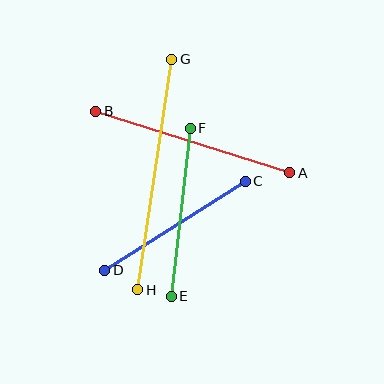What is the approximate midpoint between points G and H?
The midpoint is at approximately (155, 175) pixels.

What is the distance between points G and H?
The distance is approximately 233 pixels.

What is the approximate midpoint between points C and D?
The midpoint is at approximately (175, 226) pixels.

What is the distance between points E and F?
The distance is approximately 169 pixels.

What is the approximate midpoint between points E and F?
The midpoint is at approximately (181, 212) pixels.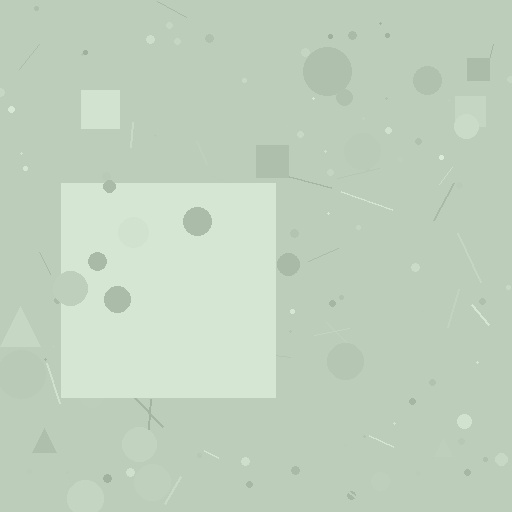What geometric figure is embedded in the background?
A square is embedded in the background.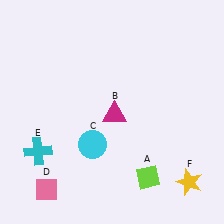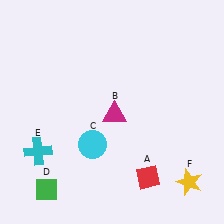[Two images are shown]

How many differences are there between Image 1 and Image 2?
There are 2 differences between the two images.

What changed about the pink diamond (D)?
In Image 1, D is pink. In Image 2, it changed to green.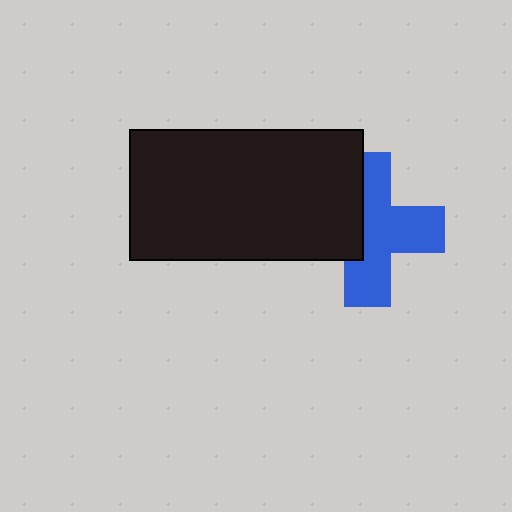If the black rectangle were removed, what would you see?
You would see the complete blue cross.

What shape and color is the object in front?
The object in front is a black rectangle.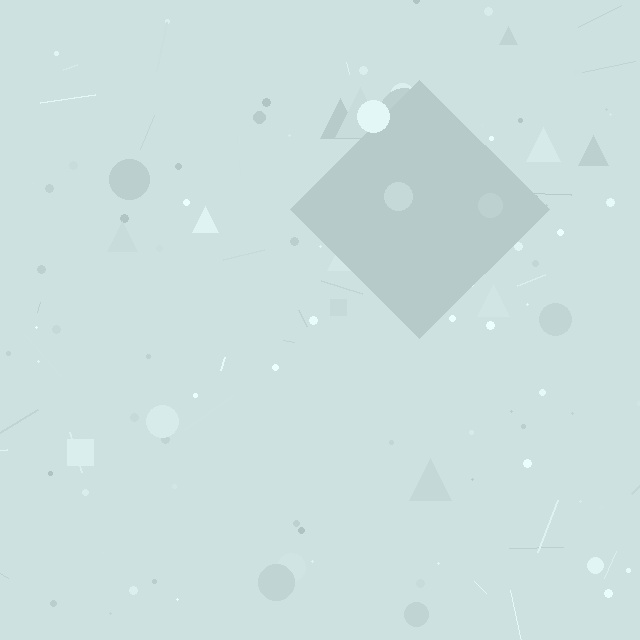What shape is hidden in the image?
A diamond is hidden in the image.